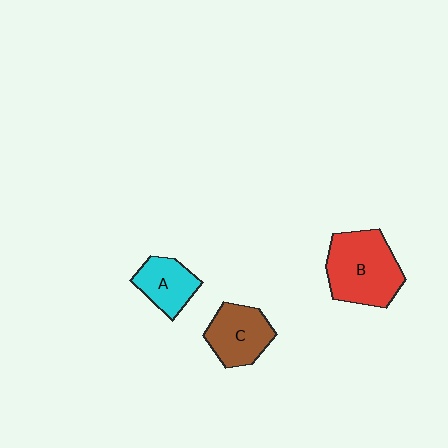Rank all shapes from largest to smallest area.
From largest to smallest: B (red), C (brown), A (cyan).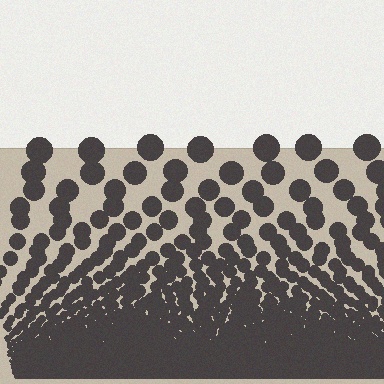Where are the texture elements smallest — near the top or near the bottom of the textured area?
Near the bottom.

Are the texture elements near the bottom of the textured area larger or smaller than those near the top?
Smaller. The gradient is inverted — elements near the bottom are smaller and denser.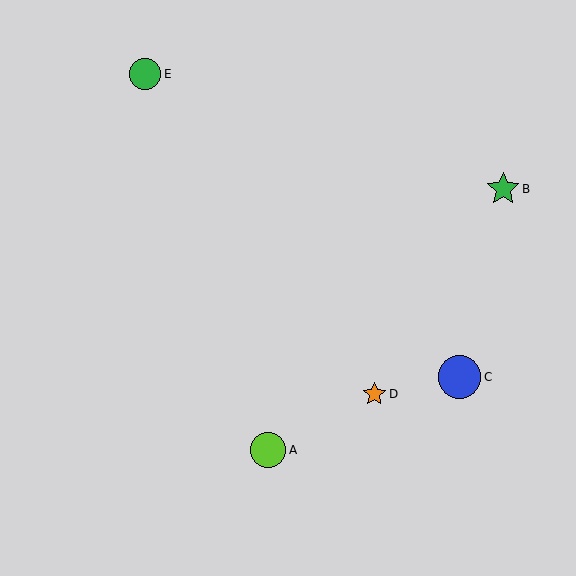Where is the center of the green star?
The center of the green star is at (503, 189).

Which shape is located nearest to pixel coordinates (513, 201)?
The green star (labeled B) at (503, 189) is nearest to that location.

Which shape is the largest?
The blue circle (labeled C) is the largest.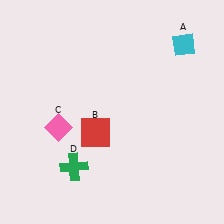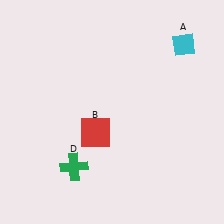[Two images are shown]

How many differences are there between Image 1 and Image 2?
There is 1 difference between the two images.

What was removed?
The pink diamond (C) was removed in Image 2.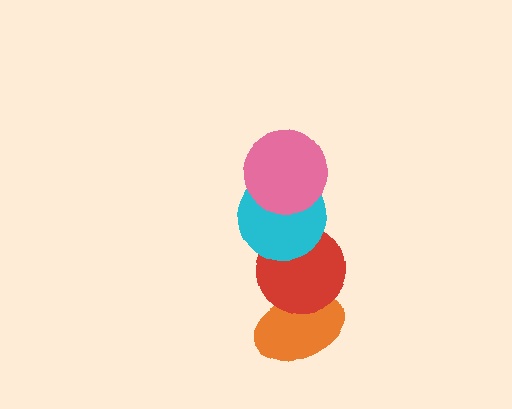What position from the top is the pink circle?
The pink circle is 1st from the top.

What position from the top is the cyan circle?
The cyan circle is 2nd from the top.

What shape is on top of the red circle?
The cyan circle is on top of the red circle.